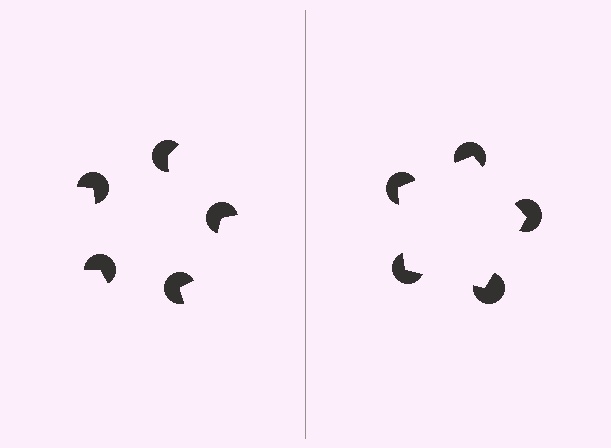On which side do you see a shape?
An illusory pentagon appears on the right side. On the left side the wedge cuts are rotated, so no coherent shape forms.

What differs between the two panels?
The pac-man discs are positioned identically on both sides; only the wedge orientations differ. On the right they align to a pentagon; on the left they are misaligned.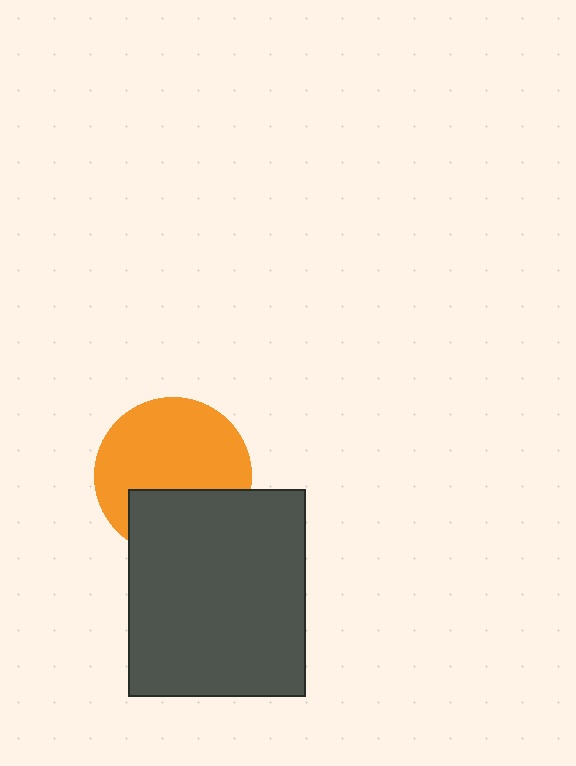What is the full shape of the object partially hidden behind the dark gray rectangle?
The partially hidden object is an orange circle.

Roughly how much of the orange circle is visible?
Most of it is visible (roughly 66%).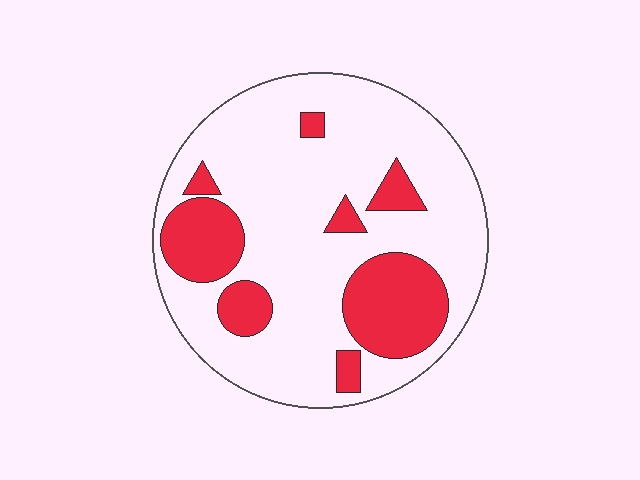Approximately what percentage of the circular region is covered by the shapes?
Approximately 25%.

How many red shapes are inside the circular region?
8.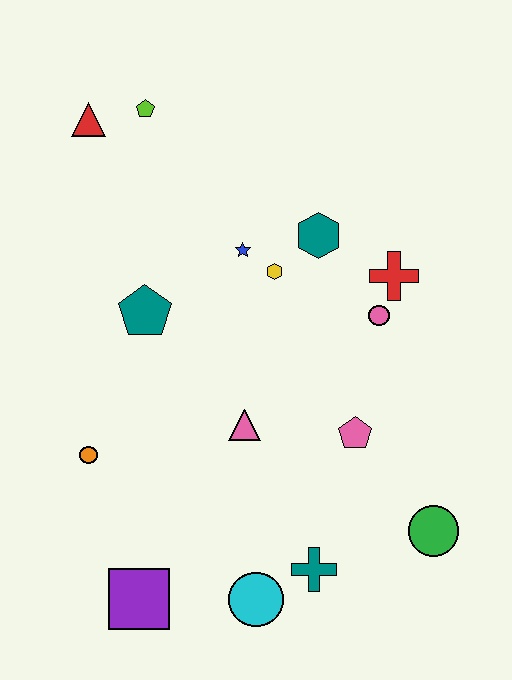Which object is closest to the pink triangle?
The pink pentagon is closest to the pink triangle.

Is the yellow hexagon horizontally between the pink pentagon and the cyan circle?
Yes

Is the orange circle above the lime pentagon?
No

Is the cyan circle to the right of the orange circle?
Yes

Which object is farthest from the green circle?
The red triangle is farthest from the green circle.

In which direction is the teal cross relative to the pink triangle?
The teal cross is below the pink triangle.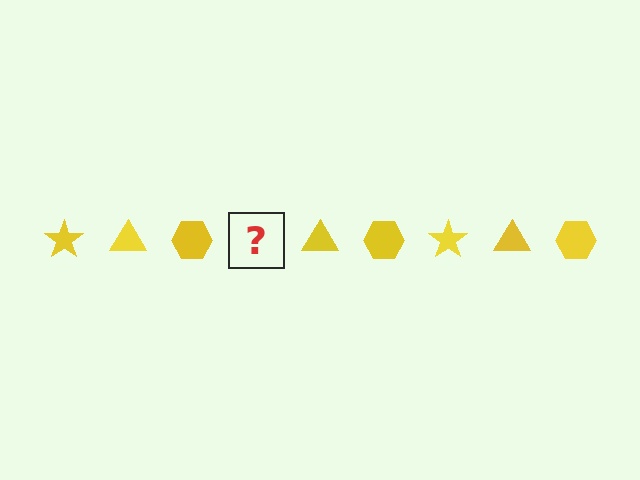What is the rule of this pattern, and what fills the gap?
The rule is that the pattern cycles through star, triangle, hexagon shapes in yellow. The gap should be filled with a yellow star.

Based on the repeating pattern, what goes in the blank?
The blank should be a yellow star.